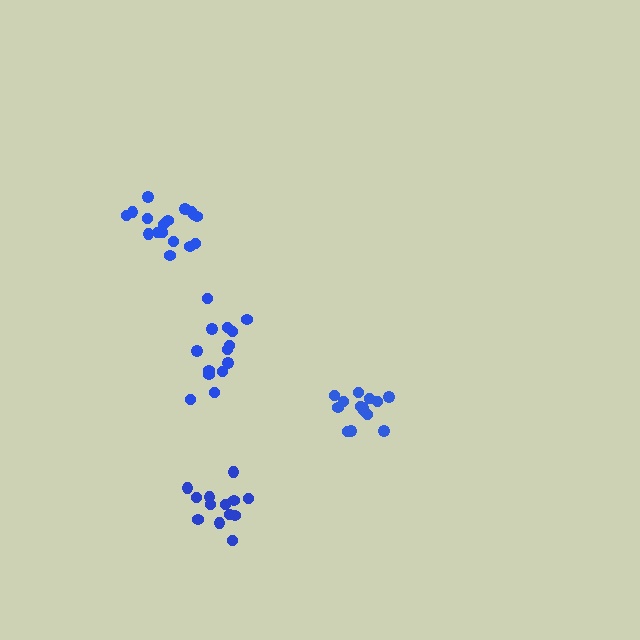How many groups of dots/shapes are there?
There are 4 groups.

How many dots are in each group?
Group 1: 13 dots, Group 2: 14 dots, Group 3: 14 dots, Group 4: 17 dots (58 total).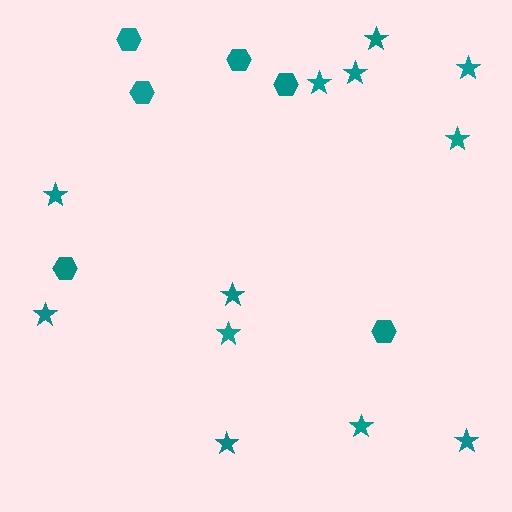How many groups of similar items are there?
There are 2 groups: one group of hexagons (6) and one group of stars (12).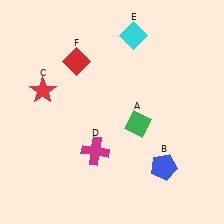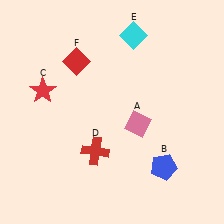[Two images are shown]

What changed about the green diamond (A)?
In Image 1, A is green. In Image 2, it changed to pink.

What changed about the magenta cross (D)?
In Image 1, D is magenta. In Image 2, it changed to red.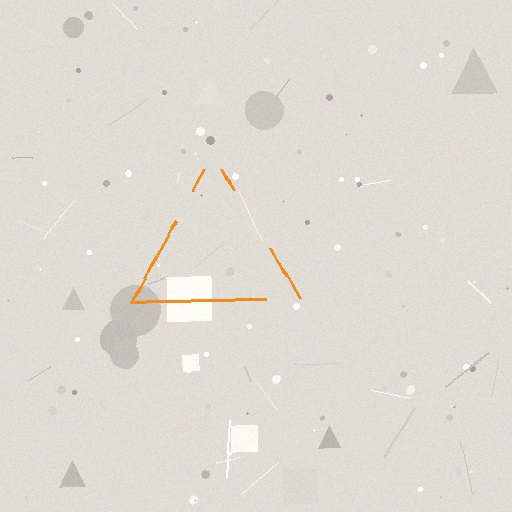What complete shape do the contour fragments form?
The contour fragments form a triangle.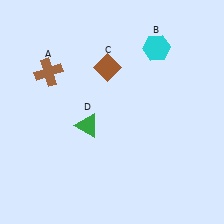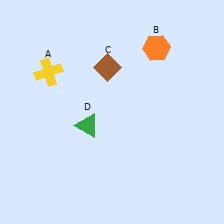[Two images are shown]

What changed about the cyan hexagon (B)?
In Image 1, B is cyan. In Image 2, it changed to orange.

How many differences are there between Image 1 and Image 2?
There are 2 differences between the two images.